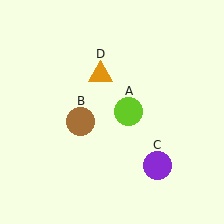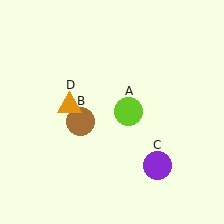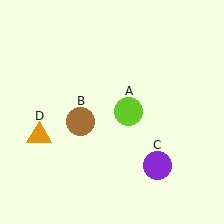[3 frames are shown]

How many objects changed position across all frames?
1 object changed position: orange triangle (object D).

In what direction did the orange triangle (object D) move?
The orange triangle (object D) moved down and to the left.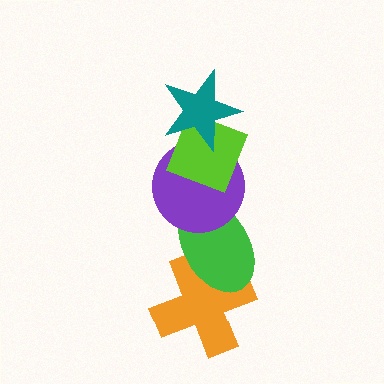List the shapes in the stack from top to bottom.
From top to bottom: the teal star, the lime diamond, the purple circle, the green ellipse, the orange cross.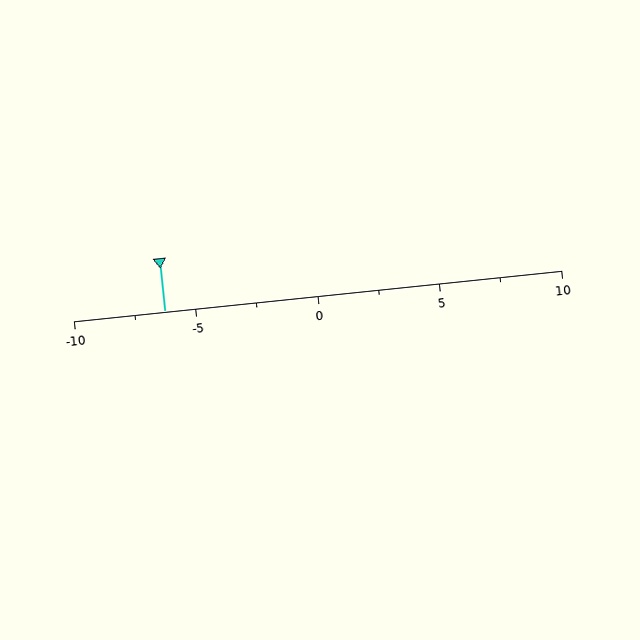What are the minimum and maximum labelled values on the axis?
The axis runs from -10 to 10.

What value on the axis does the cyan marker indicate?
The marker indicates approximately -6.2.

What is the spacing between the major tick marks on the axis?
The major ticks are spaced 5 apart.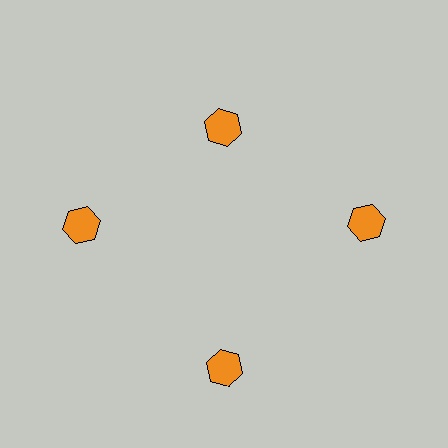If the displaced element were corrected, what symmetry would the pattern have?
It would have 4-fold rotational symmetry — the pattern would map onto itself every 90 degrees.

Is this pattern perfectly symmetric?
No. The 4 orange hexagons are arranged in a ring, but one element near the 12 o'clock position is pulled inward toward the center, breaking the 4-fold rotational symmetry.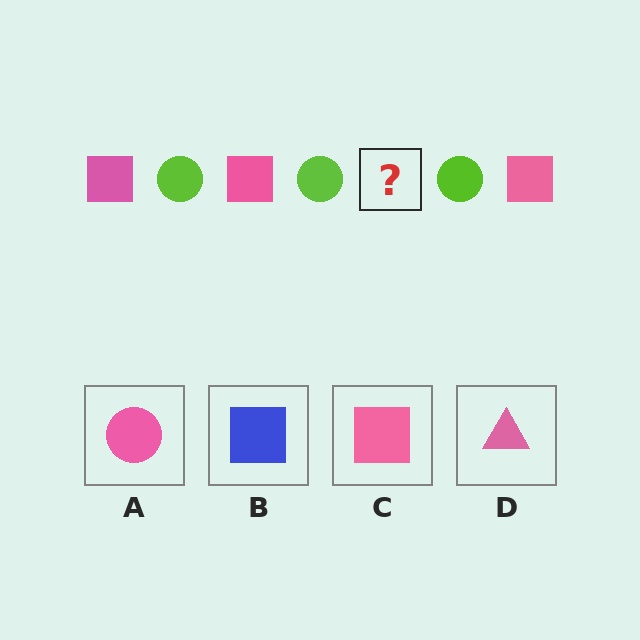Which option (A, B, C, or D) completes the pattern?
C.